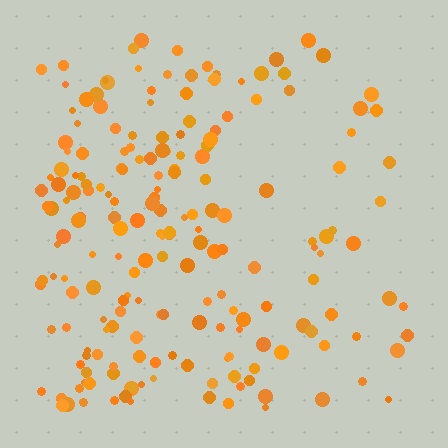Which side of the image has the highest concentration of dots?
The left.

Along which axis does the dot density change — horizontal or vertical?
Horizontal.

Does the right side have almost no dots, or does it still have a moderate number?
Still a moderate number, just noticeably fewer than the left.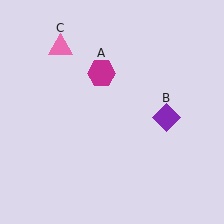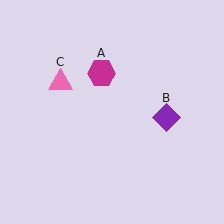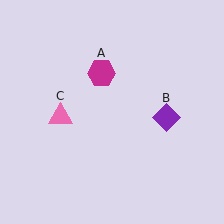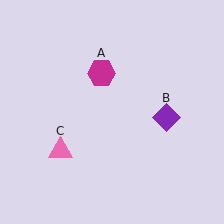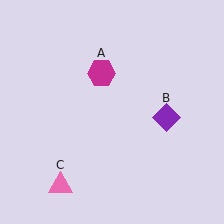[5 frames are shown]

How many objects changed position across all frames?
1 object changed position: pink triangle (object C).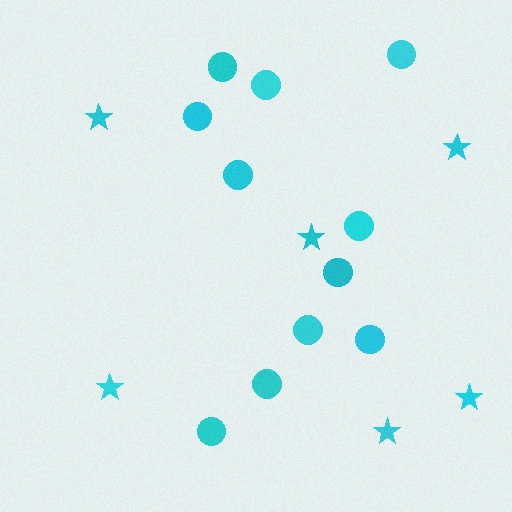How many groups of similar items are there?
There are 2 groups: one group of circles (11) and one group of stars (6).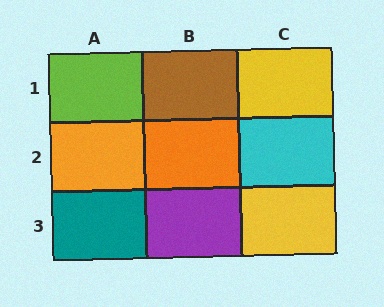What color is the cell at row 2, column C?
Cyan.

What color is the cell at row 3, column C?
Yellow.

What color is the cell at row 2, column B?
Orange.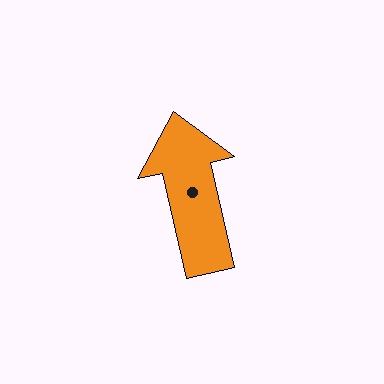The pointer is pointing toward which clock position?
Roughly 12 o'clock.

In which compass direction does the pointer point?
North.